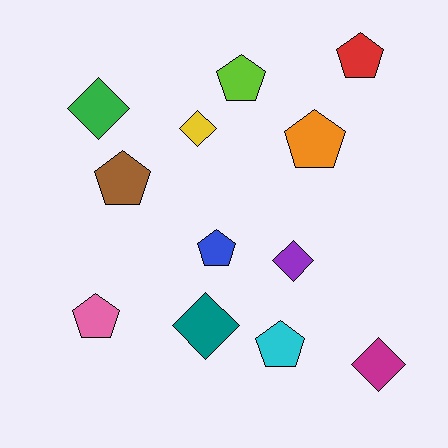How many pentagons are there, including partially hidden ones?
There are 7 pentagons.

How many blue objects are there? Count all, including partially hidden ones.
There is 1 blue object.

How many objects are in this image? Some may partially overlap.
There are 12 objects.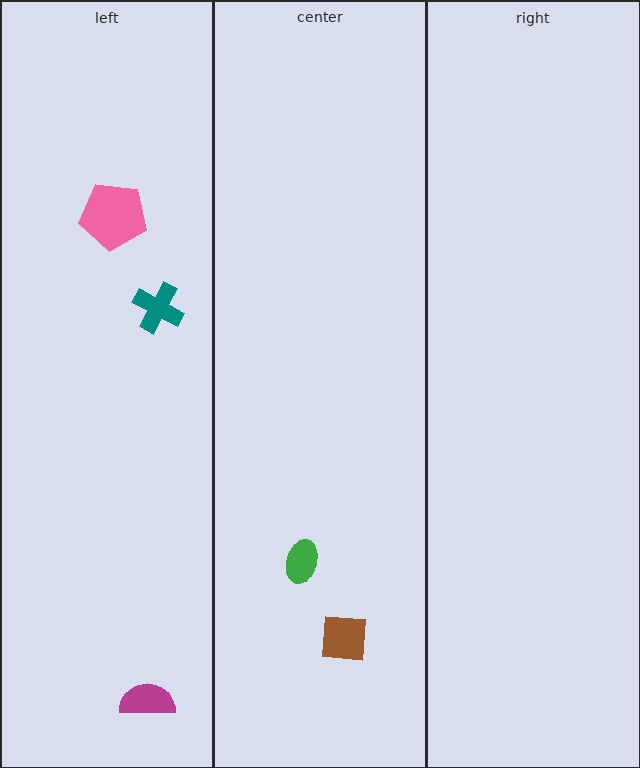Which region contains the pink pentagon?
The left region.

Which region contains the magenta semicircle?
The left region.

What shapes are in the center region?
The green ellipse, the brown square.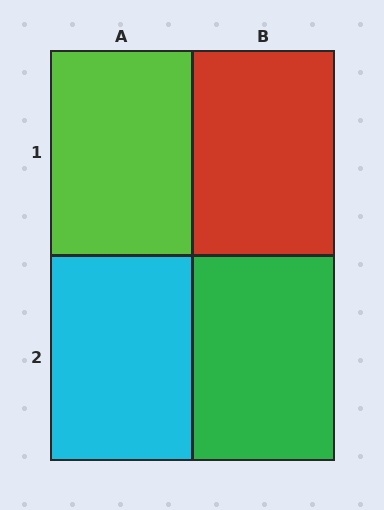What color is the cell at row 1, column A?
Lime.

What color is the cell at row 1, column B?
Red.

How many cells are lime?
1 cell is lime.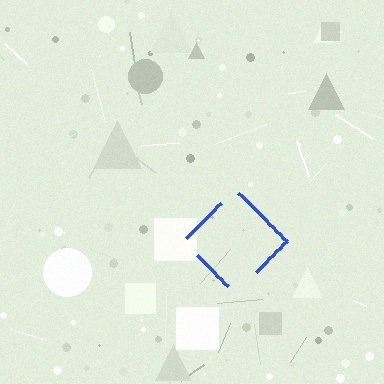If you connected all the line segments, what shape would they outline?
They would outline a diamond.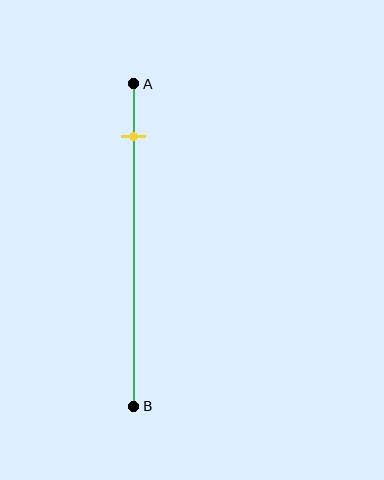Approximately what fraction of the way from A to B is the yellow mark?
The yellow mark is approximately 15% of the way from A to B.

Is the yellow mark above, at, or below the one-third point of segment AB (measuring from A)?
The yellow mark is above the one-third point of segment AB.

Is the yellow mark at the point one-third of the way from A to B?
No, the mark is at about 15% from A, not at the 33% one-third point.